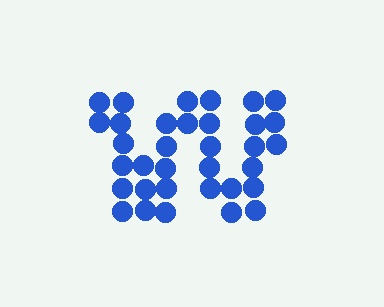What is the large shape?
The large shape is the letter W.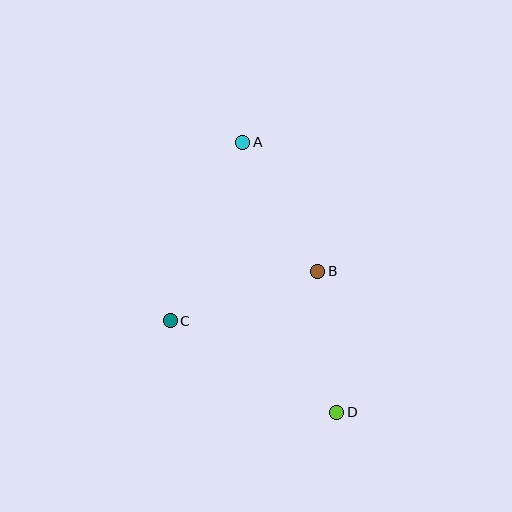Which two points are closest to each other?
Points B and D are closest to each other.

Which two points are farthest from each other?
Points A and D are farthest from each other.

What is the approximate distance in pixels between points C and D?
The distance between C and D is approximately 190 pixels.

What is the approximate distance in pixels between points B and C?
The distance between B and C is approximately 156 pixels.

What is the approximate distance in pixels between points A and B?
The distance between A and B is approximately 149 pixels.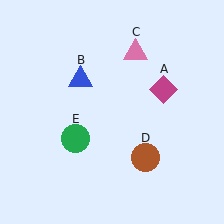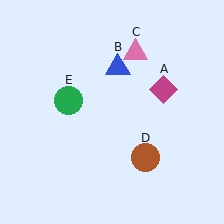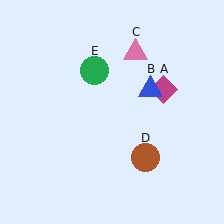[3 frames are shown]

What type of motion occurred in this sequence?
The blue triangle (object B), green circle (object E) rotated clockwise around the center of the scene.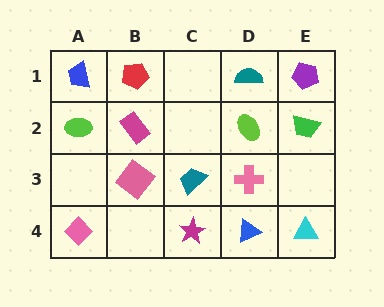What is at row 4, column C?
A magenta star.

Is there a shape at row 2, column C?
No, that cell is empty.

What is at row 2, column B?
A magenta rectangle.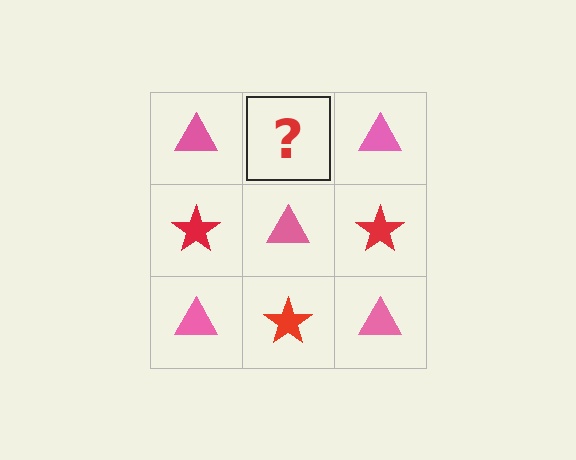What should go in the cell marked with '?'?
The missing cell should contain a red star.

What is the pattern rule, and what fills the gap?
The rule is that it alternates pink triangle and red star in a checkerboard pattern. The gap should be filled with a red star.